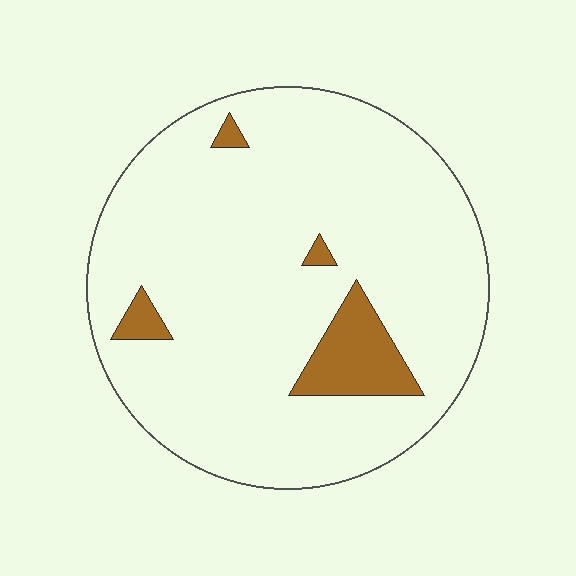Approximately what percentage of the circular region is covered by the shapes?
Approximately 10%.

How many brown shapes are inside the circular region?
4.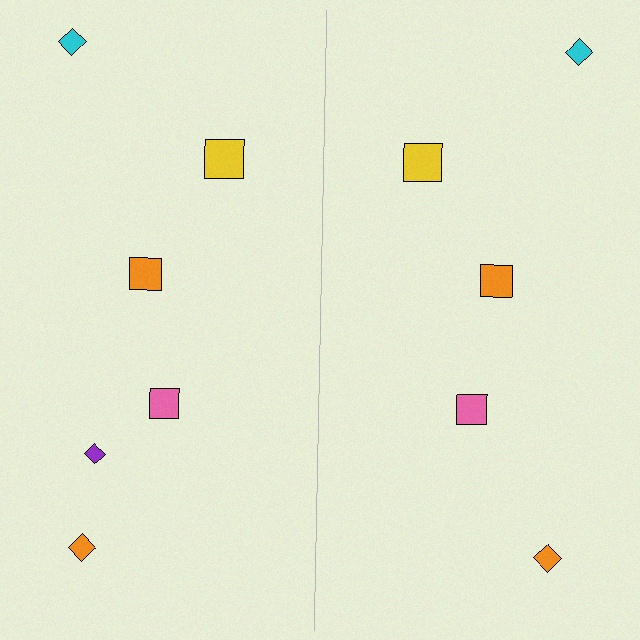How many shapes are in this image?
There are 11 shapes in this image.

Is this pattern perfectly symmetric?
No, the pattern is not perfectly symmetric. A purple diamond is missing from the right side.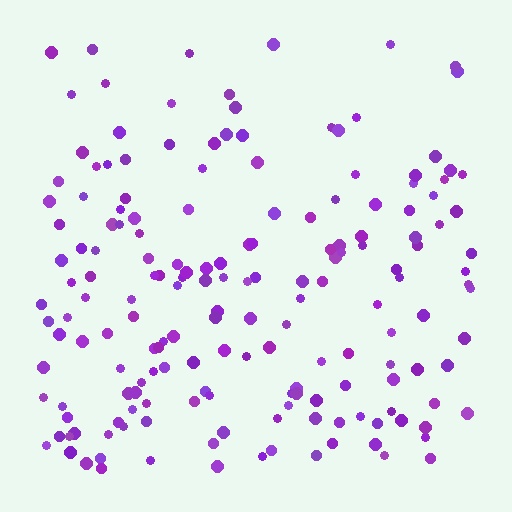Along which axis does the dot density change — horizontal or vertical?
Vertical.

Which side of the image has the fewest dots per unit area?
The top.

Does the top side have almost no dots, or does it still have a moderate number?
Still a moderate number, just noticeably fewer than the bottom.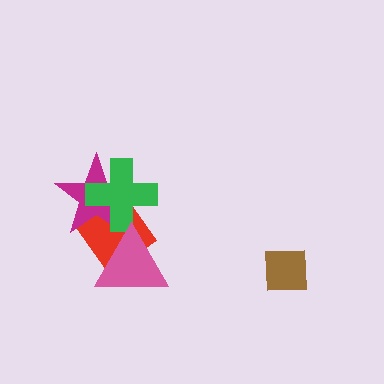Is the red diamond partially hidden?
Yes, it is partially covered by another shape.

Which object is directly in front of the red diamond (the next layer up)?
The magenta star is directly in front of the red diamond.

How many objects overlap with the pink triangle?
3 objects overlap with the pink triangle.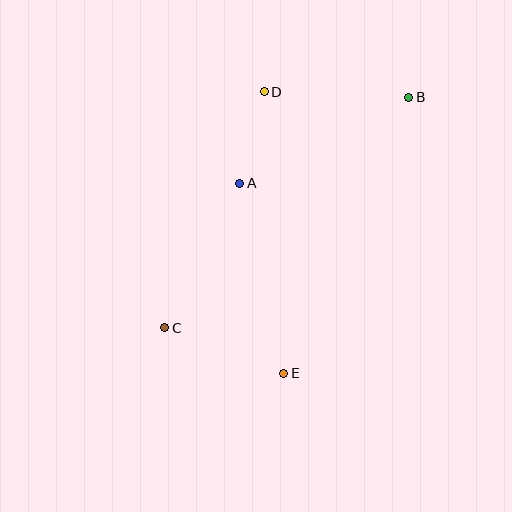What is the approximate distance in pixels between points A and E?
The distance between A and E is approximately 196 pixels.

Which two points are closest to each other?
Points A and D are closest to each other.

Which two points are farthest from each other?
Points B and C are farthest from each other.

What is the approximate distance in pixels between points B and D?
The distance between B and D is approximately 145 pixels.